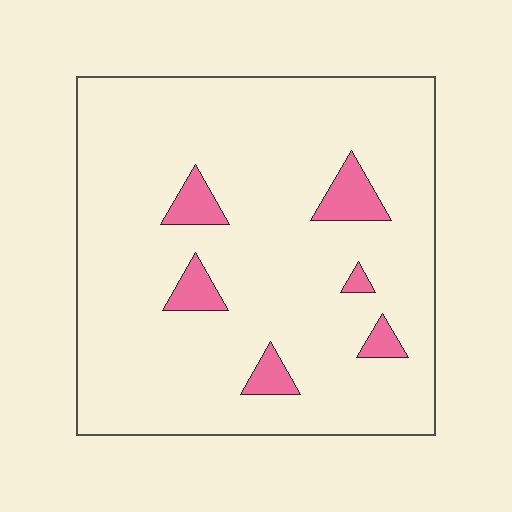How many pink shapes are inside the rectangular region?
6.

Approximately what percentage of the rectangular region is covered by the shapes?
Approximately 10%.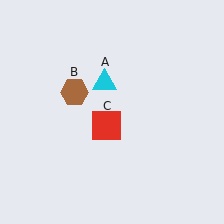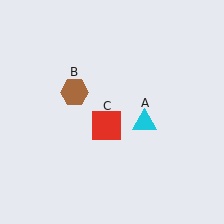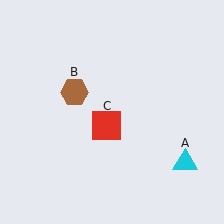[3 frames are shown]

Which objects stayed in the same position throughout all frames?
Brown hexagon (object B) and red square (object C) remained stationary.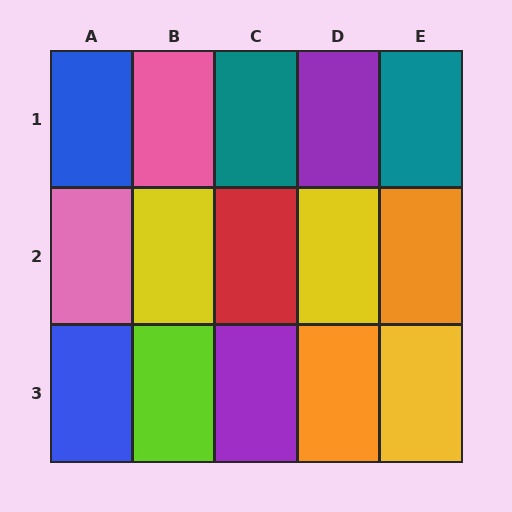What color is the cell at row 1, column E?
Teal.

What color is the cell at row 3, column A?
Blue.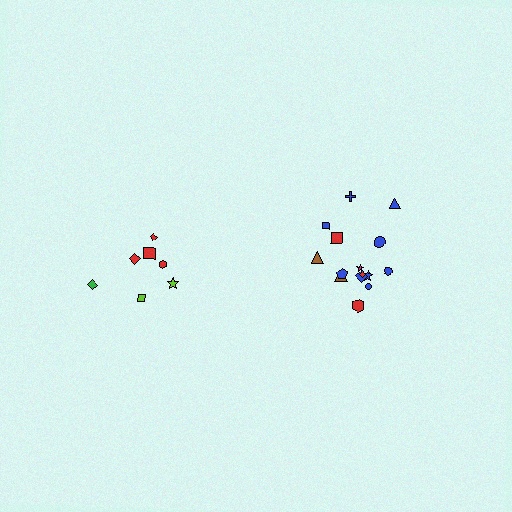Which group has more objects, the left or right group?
The right group.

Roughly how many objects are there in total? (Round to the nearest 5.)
Roughly 20 objects in total.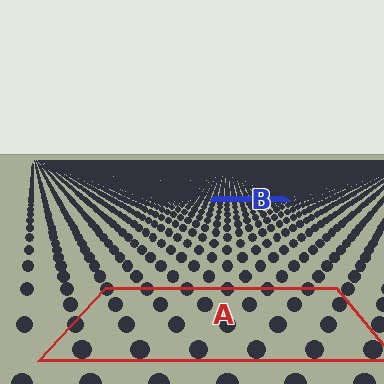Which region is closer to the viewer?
Region A is closer. The texture elements there are larger and more spread out.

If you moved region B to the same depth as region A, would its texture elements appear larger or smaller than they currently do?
They would appear larger. At a closer depth, the same texture elements are projected at a bigger on-screen size.